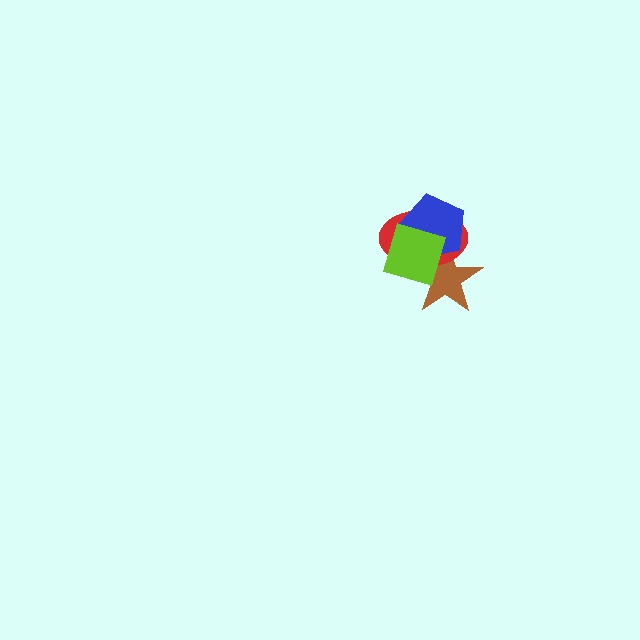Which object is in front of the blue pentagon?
The lime diamond is in front of the blue pentagon.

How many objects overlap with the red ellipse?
3 objects overlap with the red ellipse.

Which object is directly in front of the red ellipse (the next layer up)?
The blue pentagon is directly in front of the red ellipse.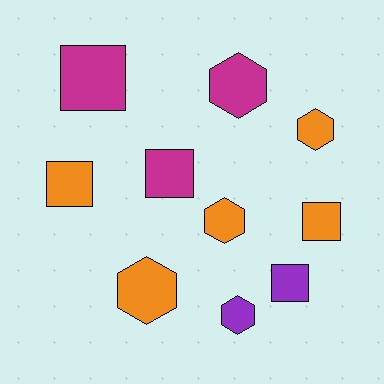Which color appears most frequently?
Orange, with 5 objects.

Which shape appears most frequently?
Hexagon, with 5 objects.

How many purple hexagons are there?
There is 1 purple hexagon.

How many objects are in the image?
There are 10 objects.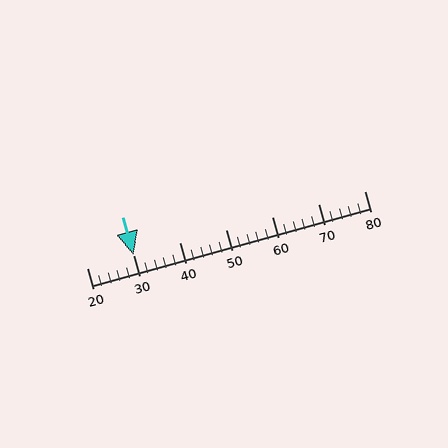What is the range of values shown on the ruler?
The ruler shows values from 20 to 80.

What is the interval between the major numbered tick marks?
The major tick marks are spaced 10 units apart.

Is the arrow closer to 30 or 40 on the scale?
The arrow is closer to 30.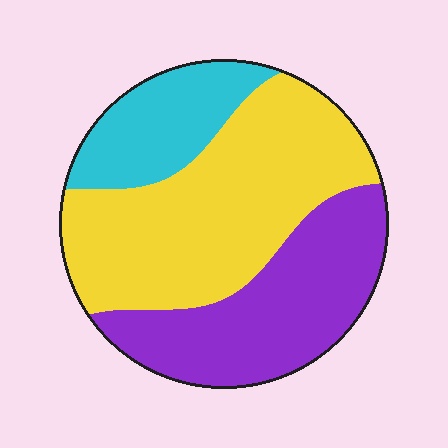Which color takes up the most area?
Yellow, at roughly 50%.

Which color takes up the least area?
Cyan, at roughly 20%.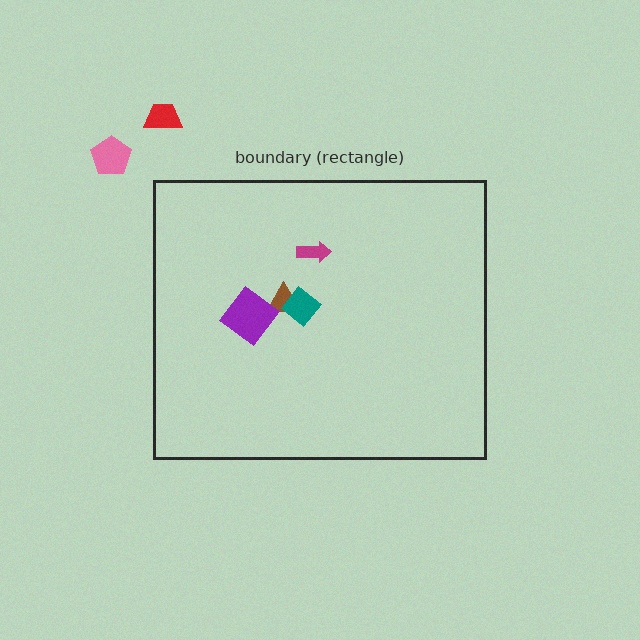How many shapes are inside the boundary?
4 inside, 2 outside.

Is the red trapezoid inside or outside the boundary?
Outside.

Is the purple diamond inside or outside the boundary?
Inside.